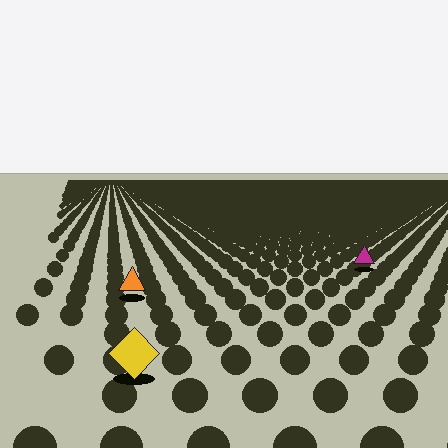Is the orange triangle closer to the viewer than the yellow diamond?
No. The yellow diamond is closer — you can tell from the texture gradient: the ground texture is coarser near it.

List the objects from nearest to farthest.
From nearest to farthest: the yellow diamond, the orange triangle, the magenta triangle.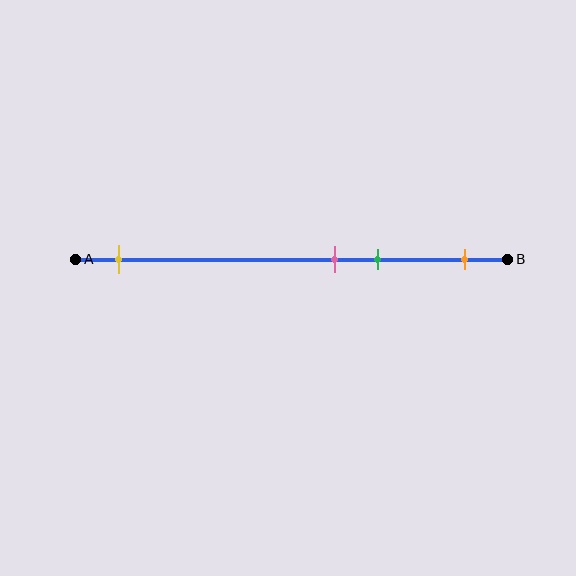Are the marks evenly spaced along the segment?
No, the marks are not evenly spaced.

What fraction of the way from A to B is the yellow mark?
The yellow mark is approximately 10% (0.1) of the way from A to B.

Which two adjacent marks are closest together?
The pink and green marks are the closest adjacent pair.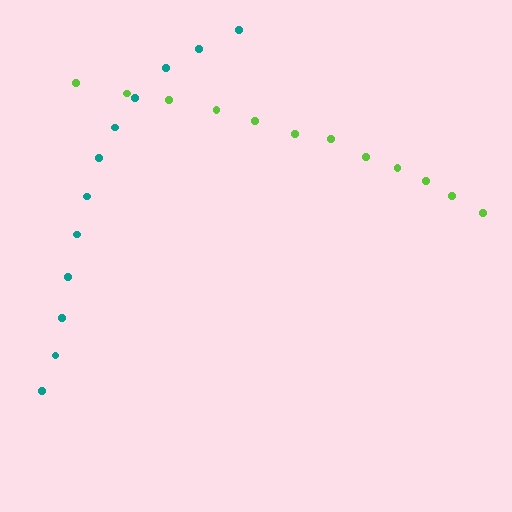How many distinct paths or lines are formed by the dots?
There are 2 distinct paths.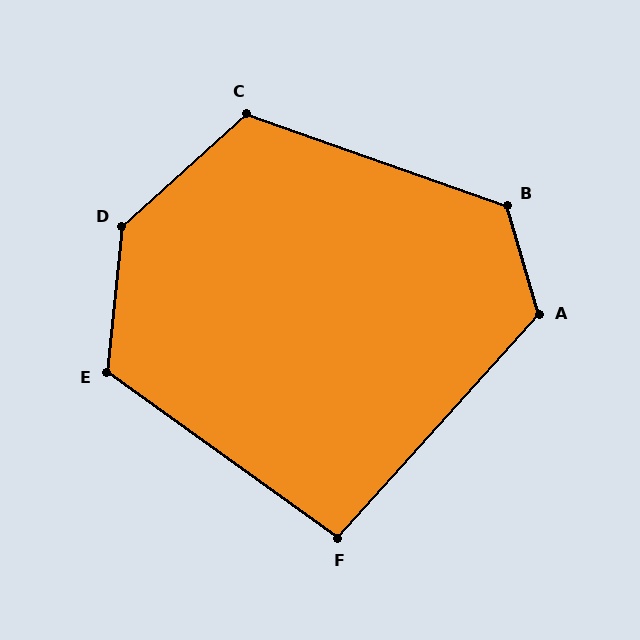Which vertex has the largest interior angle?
D, at approximately 138 degrees.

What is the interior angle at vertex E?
Approximately 120 degrees (obtuse).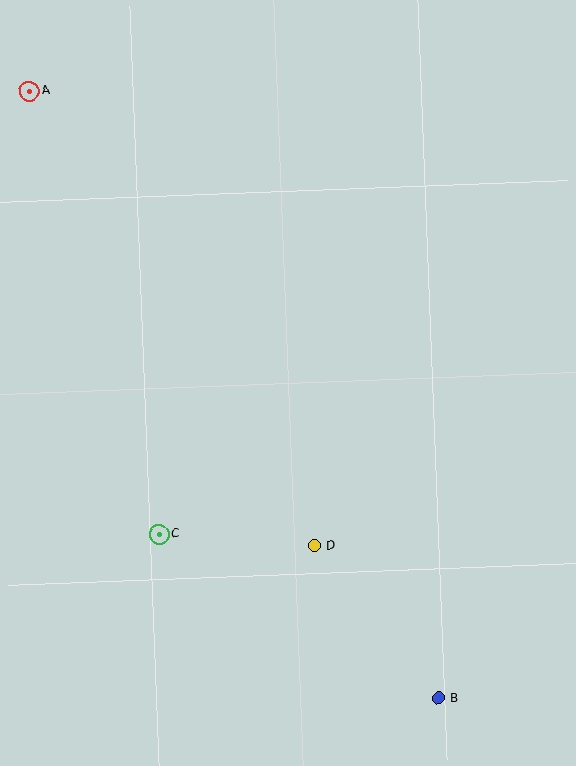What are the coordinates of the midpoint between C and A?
The midpoint between C and A is at (94, 313).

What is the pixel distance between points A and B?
The distance between A and B is 732 pixels.